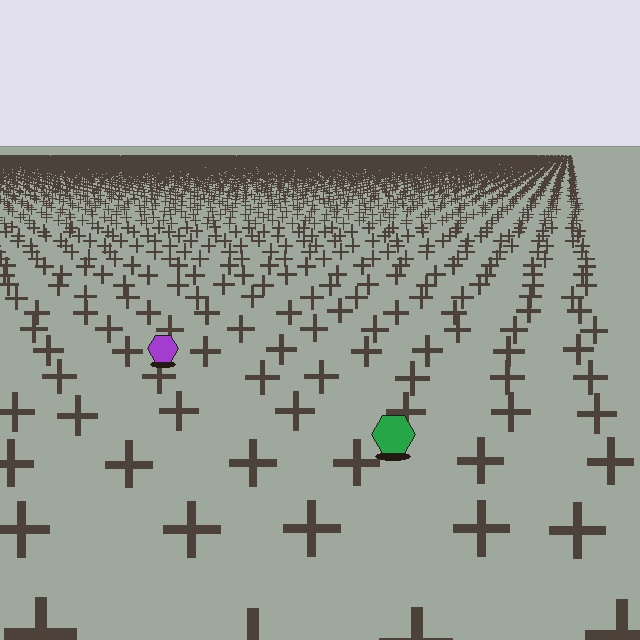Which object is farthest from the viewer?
The purple hexagon is farthest from the viewer. It appears smaller and the ground texture around it is denser.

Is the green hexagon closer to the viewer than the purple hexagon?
Yes. The green hexagon is closer — you can tell from the texture gradient: the ground texture is coarser near it.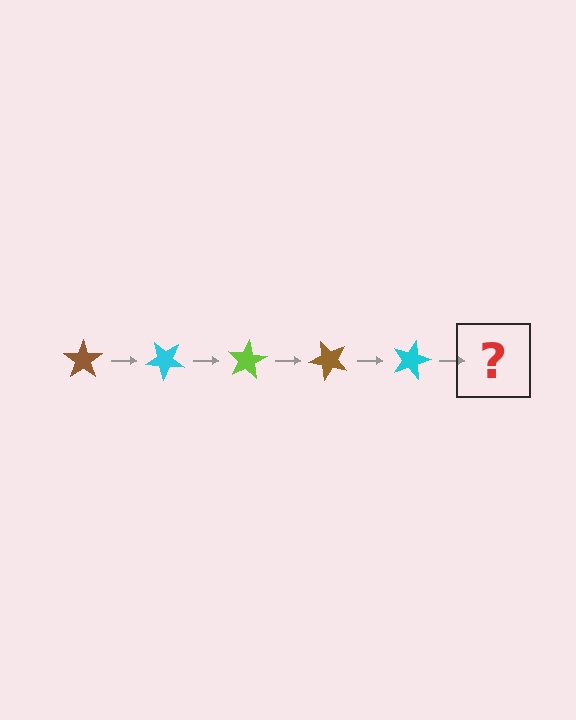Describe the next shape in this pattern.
It should be a lime star, rotated 200 degrees from the start.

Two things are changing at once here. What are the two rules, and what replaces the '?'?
The two rules are that it rotates 40 degrees each step and the color cycles through brown, cyan, and lime. The '?' should be a lime star, rotated 200 degrees from the start.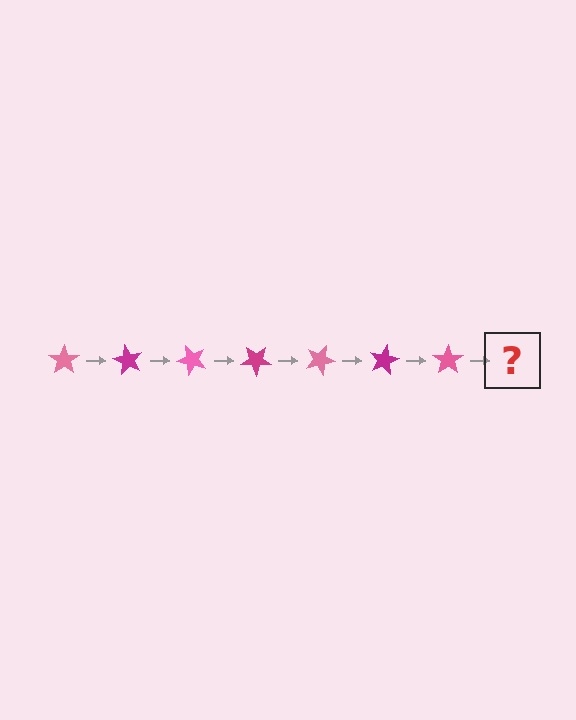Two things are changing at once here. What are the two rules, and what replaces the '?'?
The two rules are that it rotates 60 degrees each step and the color cycles through pink and magenta. The '?' should be a magenta star, rotated 420 degrees from the start.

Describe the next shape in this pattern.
It should be a magenta star, rotated 420 degrees from the start.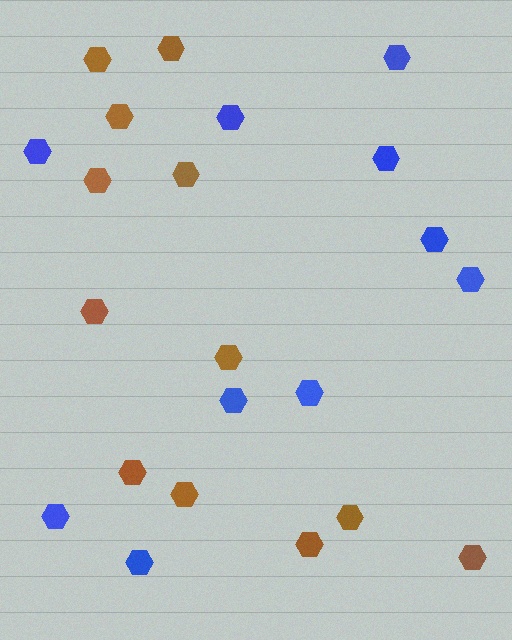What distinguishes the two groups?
There are 2 groups: one group of blue hexagons (10) and one group of brown hexagons (12).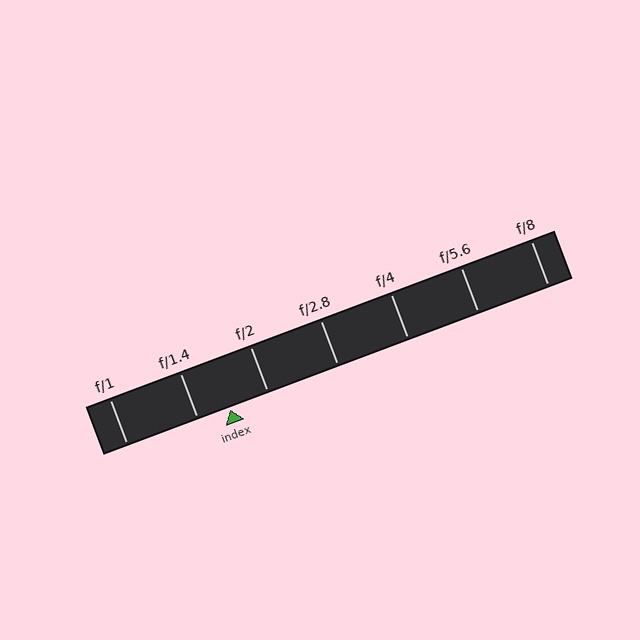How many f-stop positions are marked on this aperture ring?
There are 7 f-stop positions marked.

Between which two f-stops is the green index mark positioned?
The index mark is between f/1.4 and f/2.